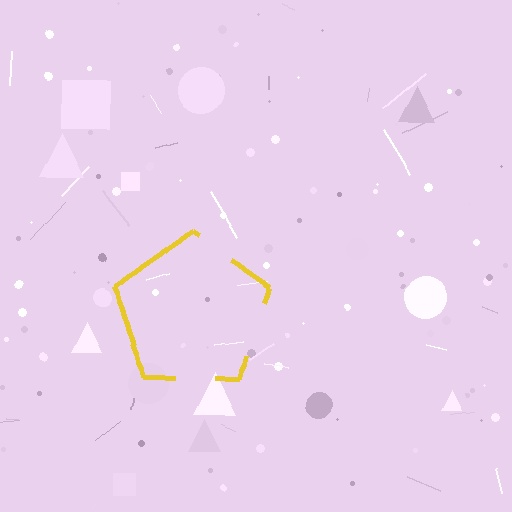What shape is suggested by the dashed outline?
The dashed outline suggests a pentagon.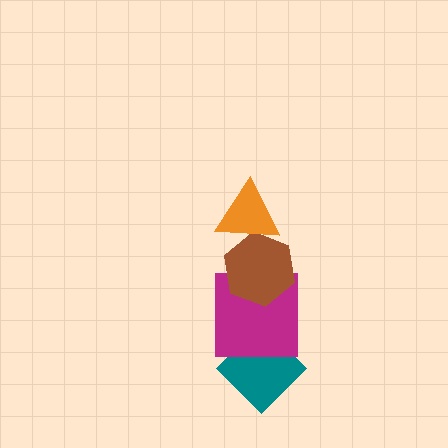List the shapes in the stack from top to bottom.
From top to bottom: the orange triangle, the brown hexagon, the magenta square, the teal diamond.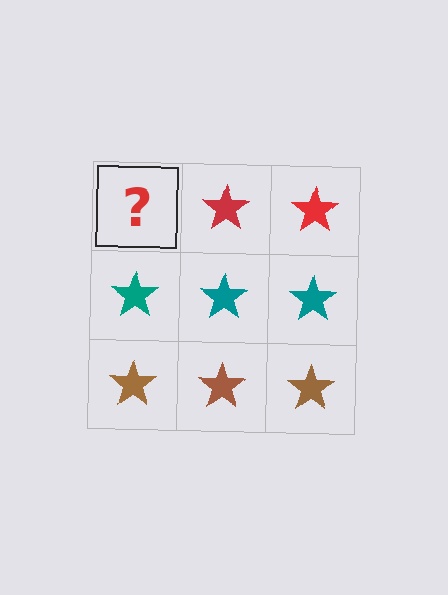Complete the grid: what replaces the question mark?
The question mark should be replaced with a red star.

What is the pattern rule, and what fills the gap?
The rule is that each row has a consistent color. The gap should be filled with a red star.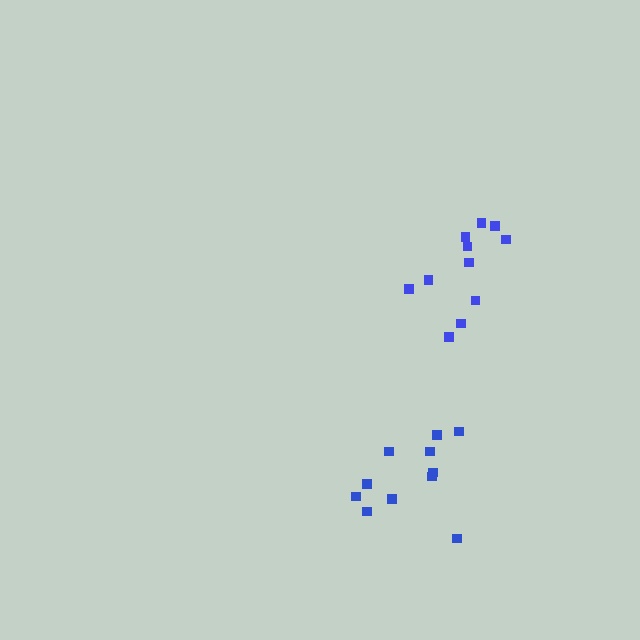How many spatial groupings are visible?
There are 2 spatial groupings.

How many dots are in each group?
Group 1: 11 dots, Group 2: 11 dots (22 total).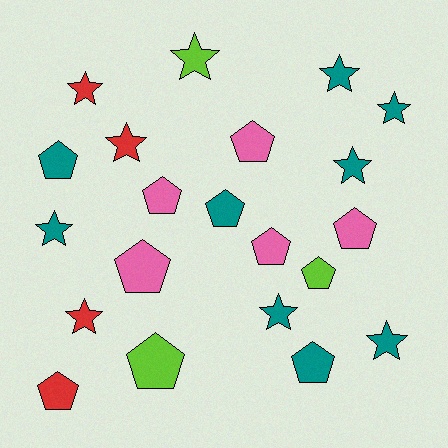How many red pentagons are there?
There is 1 red pentagon.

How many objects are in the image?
There are 21 objects.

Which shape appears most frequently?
Pentagon, with 11 objects.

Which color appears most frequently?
Teal, with 9 objects.